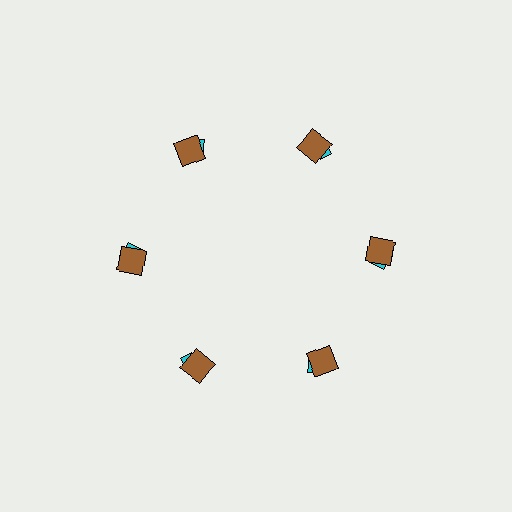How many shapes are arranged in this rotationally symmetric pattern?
There are 12 shapes, arranged in 6 groups of 2.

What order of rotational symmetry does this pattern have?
This pattern has 6-fold rotational symmetry.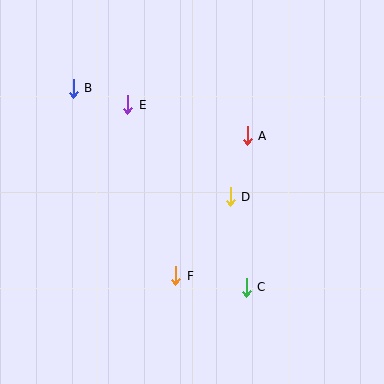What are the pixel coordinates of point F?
Point F is at (176, 276).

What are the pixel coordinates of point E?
Point E is at (128, 105).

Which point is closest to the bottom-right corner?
Point C is closest to the bottom-right corner.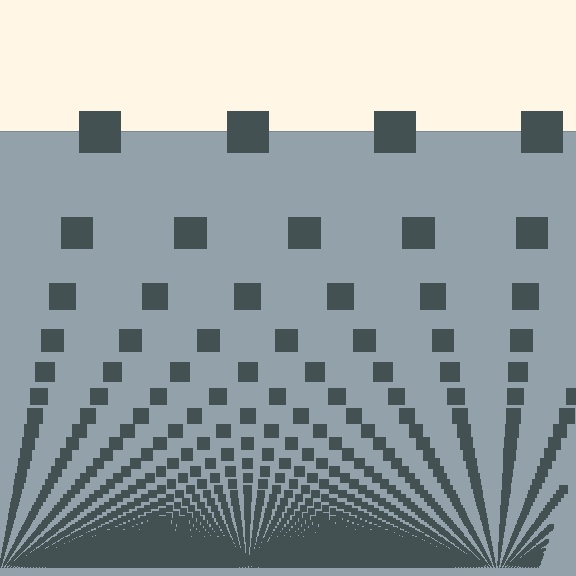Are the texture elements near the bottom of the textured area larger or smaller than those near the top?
Smaller. The gradient is inverted — elements near the bottom are smaller and denser.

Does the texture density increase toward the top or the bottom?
Density increases toward the bottom.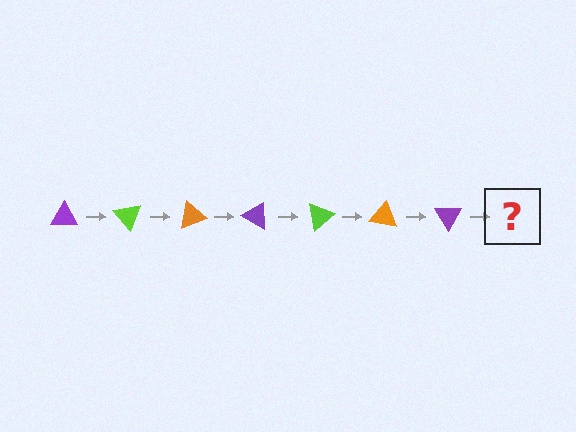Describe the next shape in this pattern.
It should be a lime triangle, rotated 350 degrees from the start.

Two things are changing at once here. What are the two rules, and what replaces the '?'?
The two rules are that it rotates 50 degrees each step and the color cycles through purple, lime, and orange. The '?' should be a lime triangle, rotated 350 degrees from the start.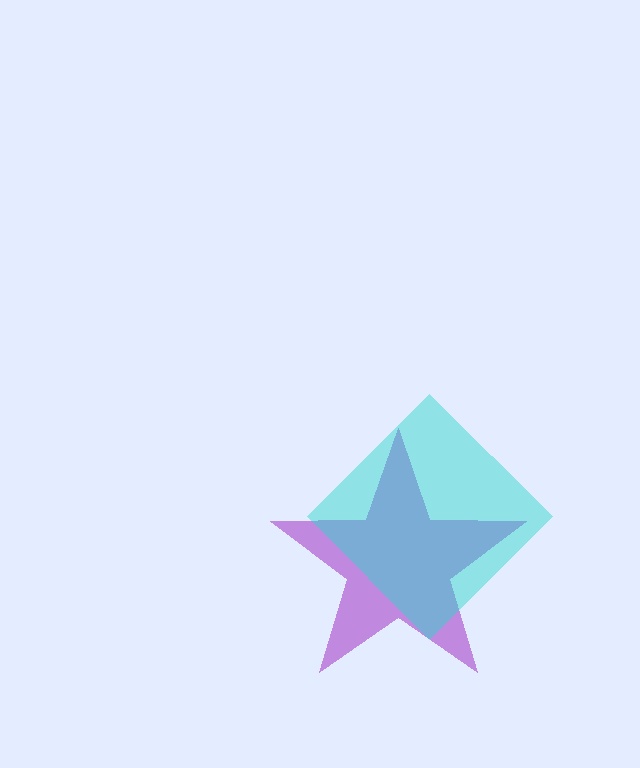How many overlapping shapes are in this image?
There are 2 overlapping shapes in the image.